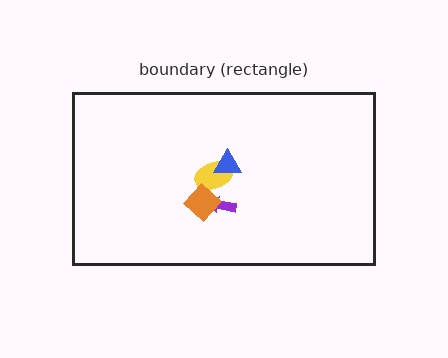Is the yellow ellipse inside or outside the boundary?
Inside.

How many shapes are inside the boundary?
4 inside, 0 outside.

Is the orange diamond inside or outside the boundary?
Inside.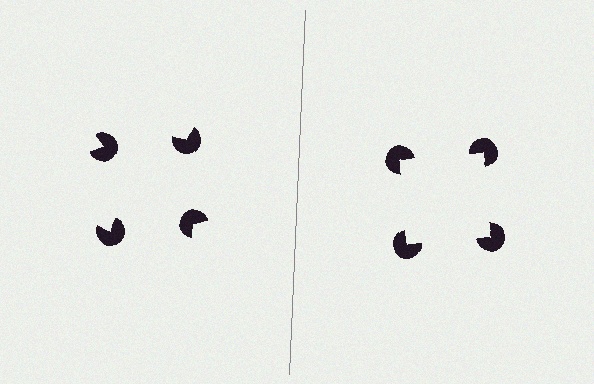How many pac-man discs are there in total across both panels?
8 — 4 on each side.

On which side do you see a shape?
An illusory square appears on the right side. On the left side the wedge cuts are rotated, so no coherent shape forms.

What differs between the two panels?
The pac-man discs are positioned identically on both sides; only the wedge orientations differ. On the right they align to a square; on the left they are misaligned.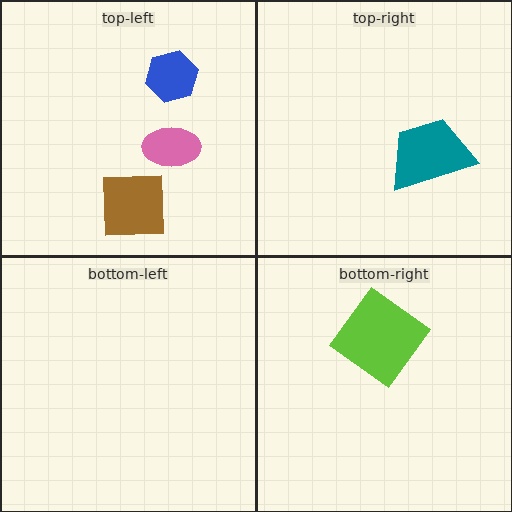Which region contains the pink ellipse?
The top-left region.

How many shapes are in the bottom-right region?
1.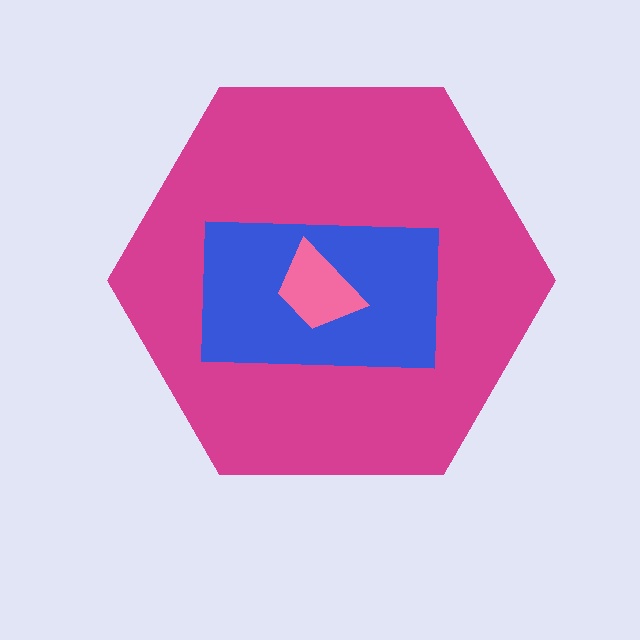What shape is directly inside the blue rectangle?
The pink trapezoid.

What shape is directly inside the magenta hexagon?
The blue rectangle.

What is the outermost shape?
The magenta hexagon.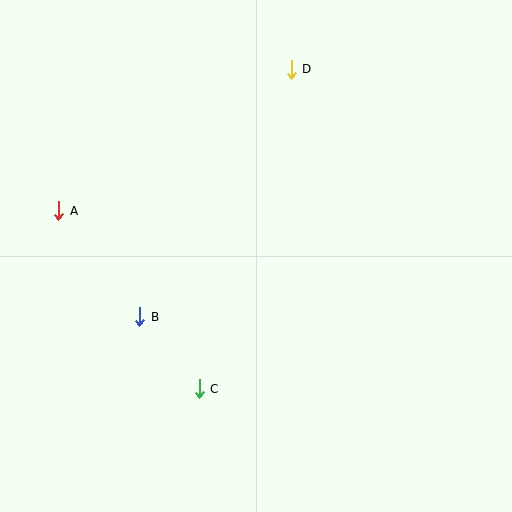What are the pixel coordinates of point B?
Point B is at (140, 317).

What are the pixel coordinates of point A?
Point A is at (59, 211).